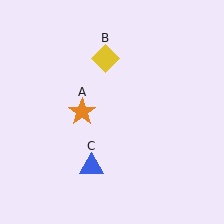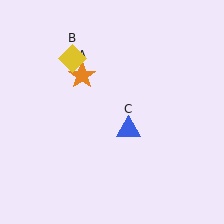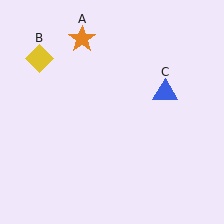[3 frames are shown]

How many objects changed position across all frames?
3 objects changed position: orange star (object A), yellow diamond (object B), blue triangle (object C).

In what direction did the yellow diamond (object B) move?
The yellow diamond (object B) moved left.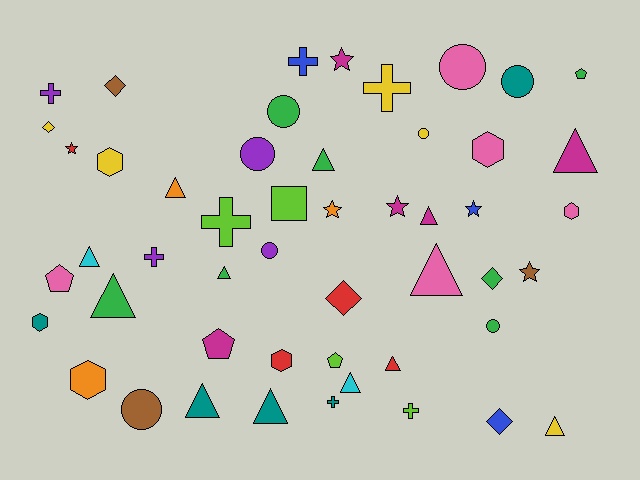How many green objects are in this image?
There are 7 green objects.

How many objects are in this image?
There are 50 objects.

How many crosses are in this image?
There are 7 crosses.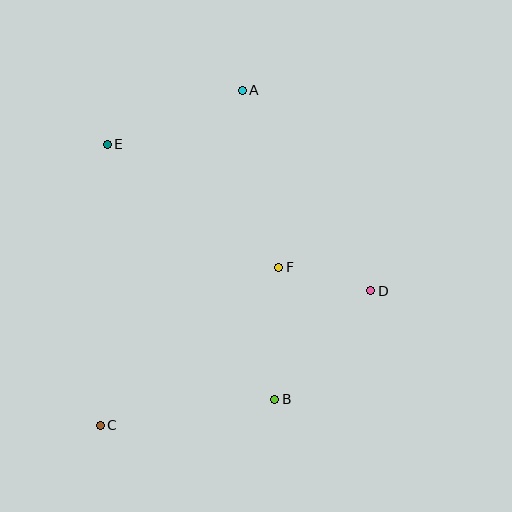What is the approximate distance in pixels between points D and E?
The distance between D and E is approximately 301 pixels.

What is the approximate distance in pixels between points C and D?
The distance between C and D is approximately 302 pixels.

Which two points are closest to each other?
Points D and F are closest to each other.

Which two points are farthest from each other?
Points A and C are farthest from each other.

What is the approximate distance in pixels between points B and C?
The distance between B and C is approximately 176 pixels.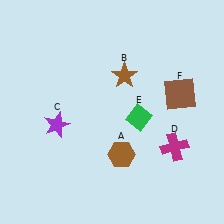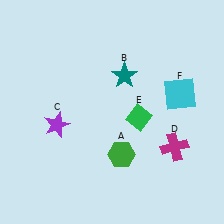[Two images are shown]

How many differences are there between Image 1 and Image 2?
There are 3 differences between the two images.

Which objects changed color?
A changed from brown to green. B changed from brown to teal. F changed from brown to cyan.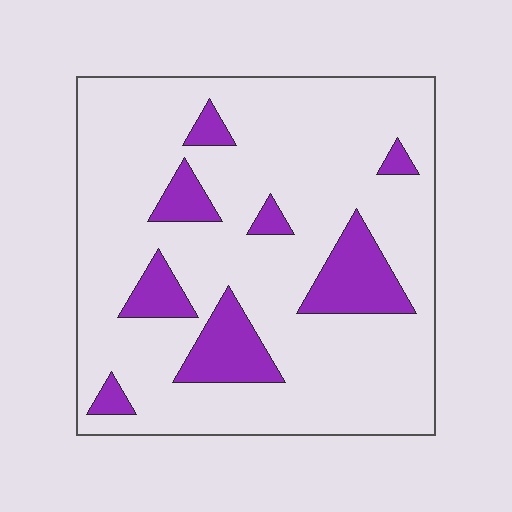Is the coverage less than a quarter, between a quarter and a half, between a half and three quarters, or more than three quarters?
Less than a quarter.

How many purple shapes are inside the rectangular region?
8.